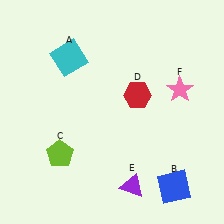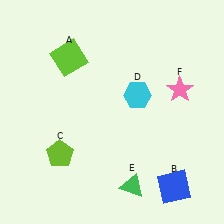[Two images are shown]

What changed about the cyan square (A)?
In Image 1, A is cyan. In Image 2, it changed to lime.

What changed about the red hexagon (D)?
In Image 1, D is red. In Image 2, it changed to cyan.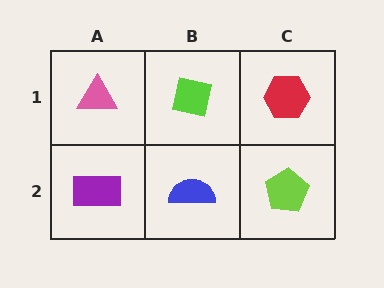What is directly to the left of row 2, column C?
A blue semicircle.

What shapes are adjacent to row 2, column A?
A pink triangle (row 1, column A), a blue semicircle (row 2, column B).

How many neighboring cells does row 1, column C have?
2.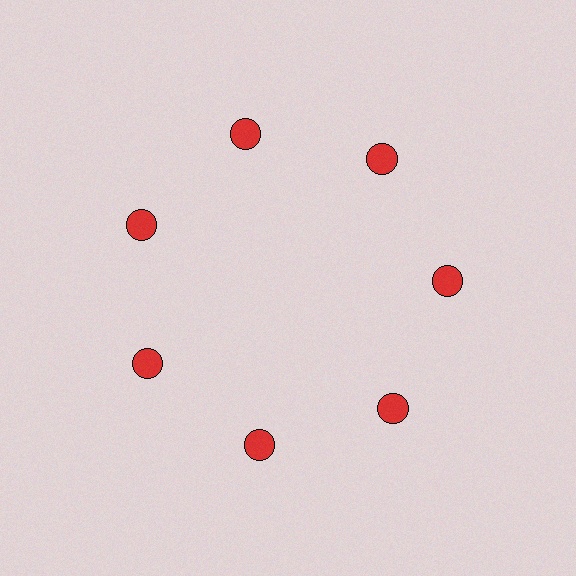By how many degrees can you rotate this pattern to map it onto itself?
The pattern maps onto itself every 51 degrees of rotation.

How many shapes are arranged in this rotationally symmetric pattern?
There are 7 shapes, arranged in 7 groups of 1.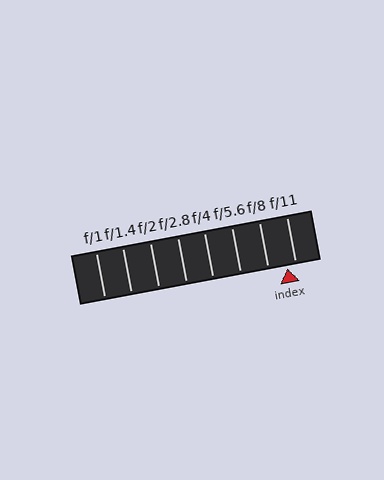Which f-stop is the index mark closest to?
The index mark is closest to f/11.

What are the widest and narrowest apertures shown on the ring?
The widest aperture shown is f/1 and the narrowest is f/11.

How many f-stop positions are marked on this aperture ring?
There are 8 f-stop positions marked.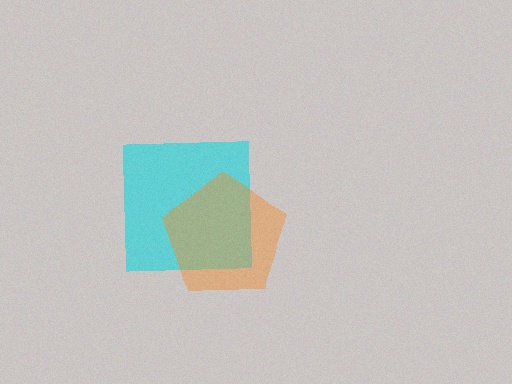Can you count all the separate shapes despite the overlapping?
Yes, there are 2 separate shapes.